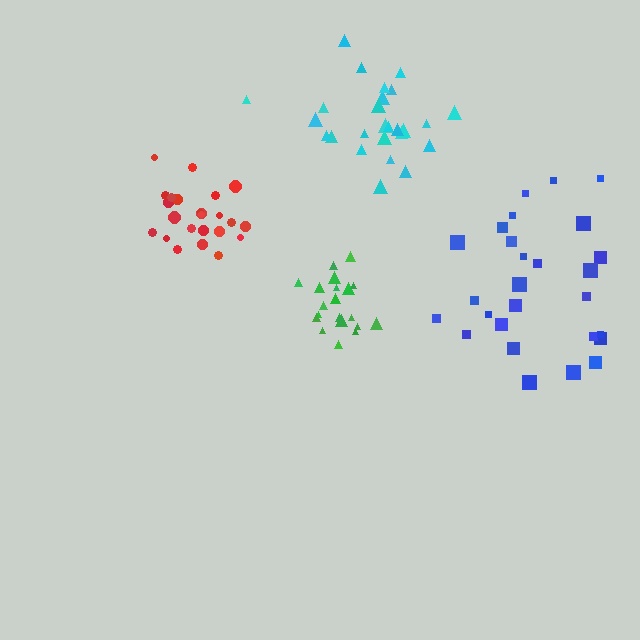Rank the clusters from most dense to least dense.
green, red, cyan, blue.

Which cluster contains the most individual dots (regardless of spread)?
Blue (27).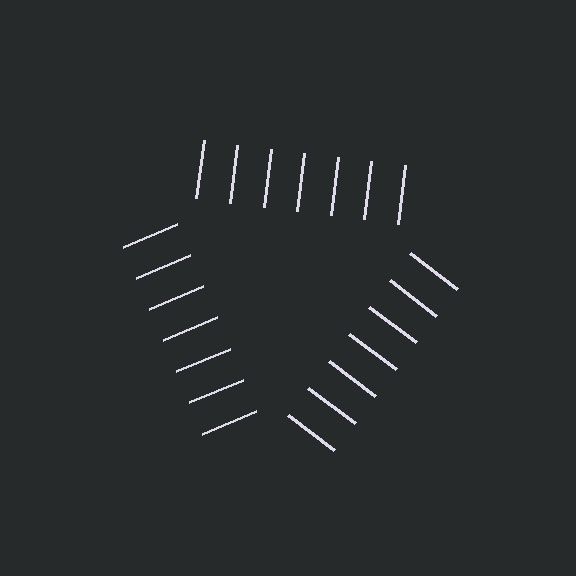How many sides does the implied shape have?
3 sides — the line-ends trace a triangle.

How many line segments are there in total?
21 — 7 along each of the 3 edges.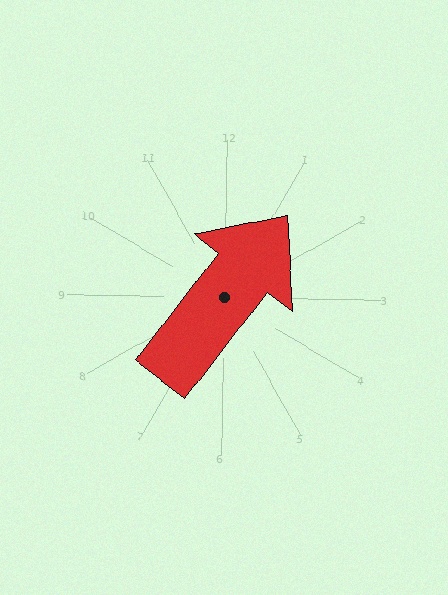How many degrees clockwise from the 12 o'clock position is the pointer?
Approximately 37 degrees.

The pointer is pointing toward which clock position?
Roughly 1 o'clock.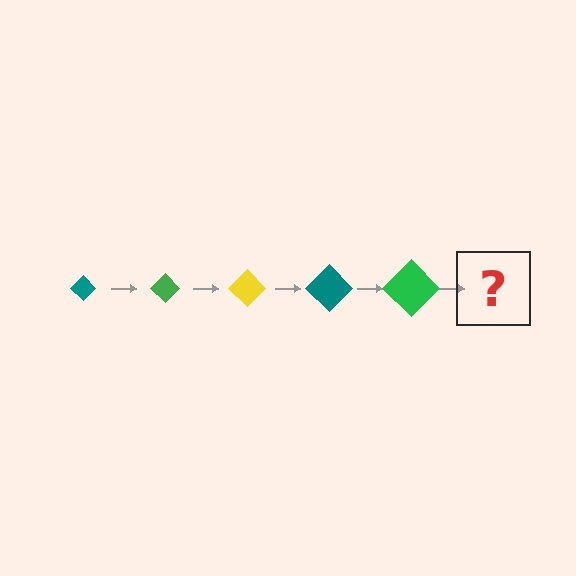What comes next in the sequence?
The next element should be a yellow diamond, larger than the previous one.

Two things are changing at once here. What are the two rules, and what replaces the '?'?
The two rules are that the diamond grows larger each step and the color cycles through teal, green, and yellow. The '?' should be a yellow diamond, larger than the previous one.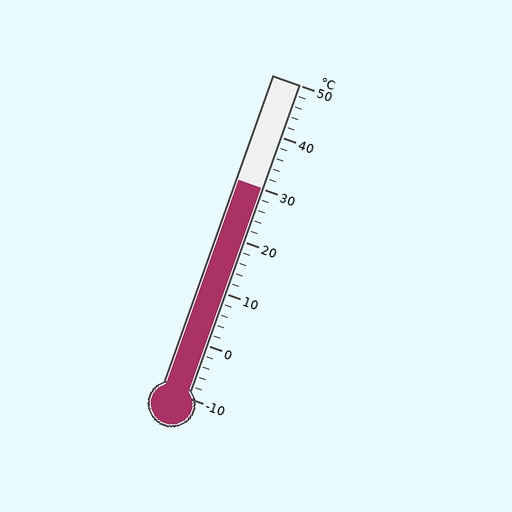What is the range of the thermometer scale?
The thermometer scale ranges from -10°C to 50°C.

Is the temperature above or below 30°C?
The temperature is at 30°C.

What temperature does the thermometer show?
The thermometer shows approximately 30°C.